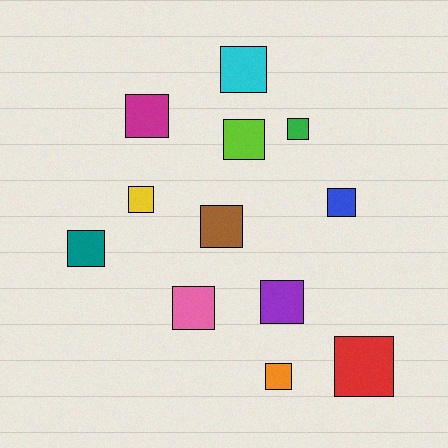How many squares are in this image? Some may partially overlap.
There are 12 squares.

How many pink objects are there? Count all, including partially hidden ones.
There is 1 pink object.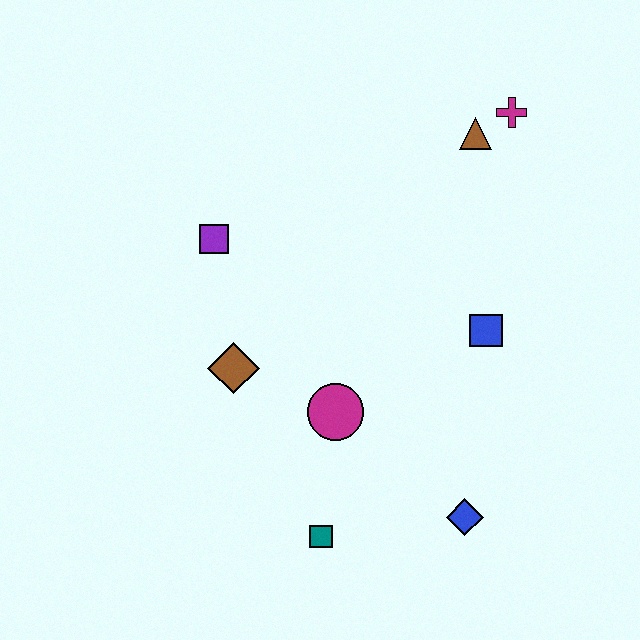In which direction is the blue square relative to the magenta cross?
The blue square is below the magenta cross.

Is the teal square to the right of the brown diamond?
Yes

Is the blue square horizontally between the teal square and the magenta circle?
No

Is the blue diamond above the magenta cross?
No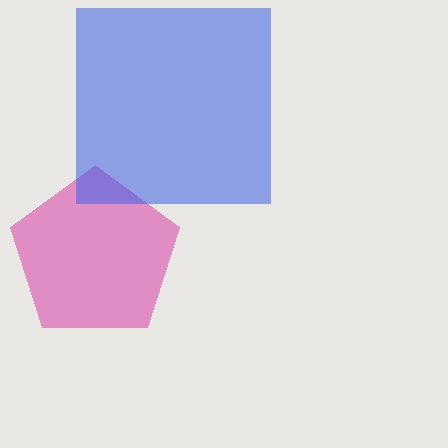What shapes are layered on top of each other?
The layered shapes are: a pink pentagon, a blue square.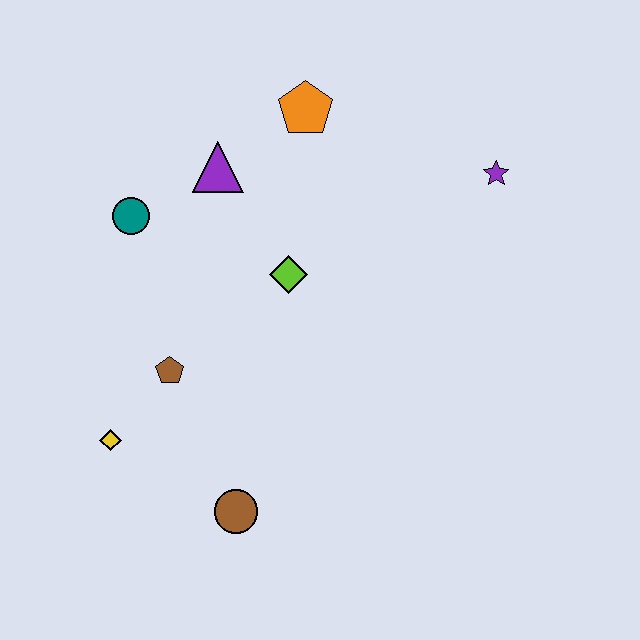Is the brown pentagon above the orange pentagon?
No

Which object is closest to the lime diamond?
The purple triangle is closest to the lime diamond.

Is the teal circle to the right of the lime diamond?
No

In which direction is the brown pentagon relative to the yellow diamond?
The brown pentagon is above the yellow diamond.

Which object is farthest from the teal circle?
The purple star is farthest from the teal circle.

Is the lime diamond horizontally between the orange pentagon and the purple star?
No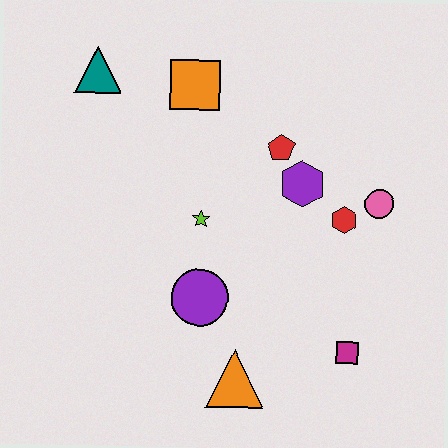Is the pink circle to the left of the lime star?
No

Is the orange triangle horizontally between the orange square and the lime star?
No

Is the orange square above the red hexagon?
Yes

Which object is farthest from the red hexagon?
The teal triangle is farthest from the red hexagon.